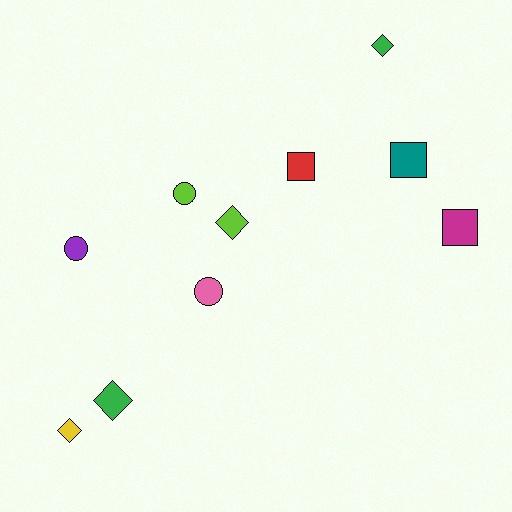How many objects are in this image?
There are 10 objects.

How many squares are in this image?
There are 3 squares.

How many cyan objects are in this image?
There are no cyan objects.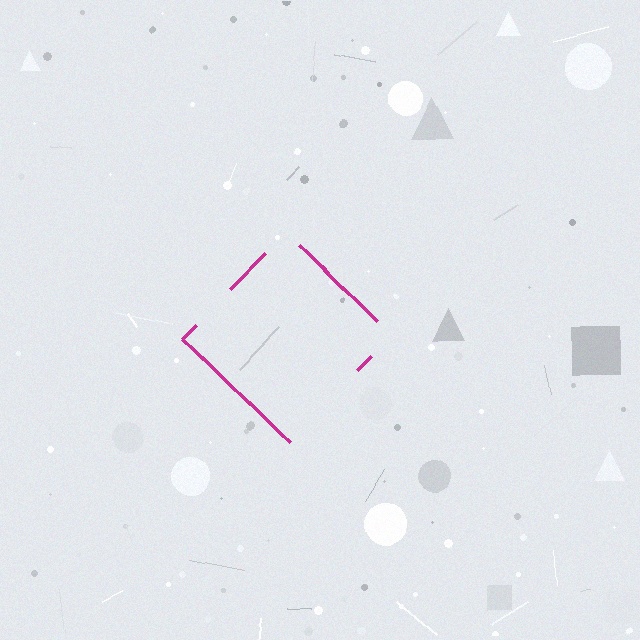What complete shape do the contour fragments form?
The contour fragments form a diamond.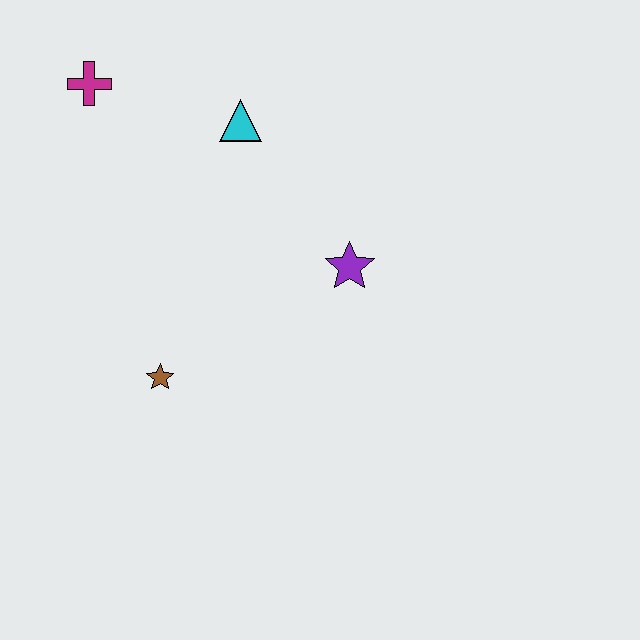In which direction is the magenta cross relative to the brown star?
The magenta cross is above the brown star.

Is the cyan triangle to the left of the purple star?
Yes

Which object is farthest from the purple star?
The magenta cross is farthest from the purple star.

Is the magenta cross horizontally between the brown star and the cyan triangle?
No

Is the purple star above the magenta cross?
No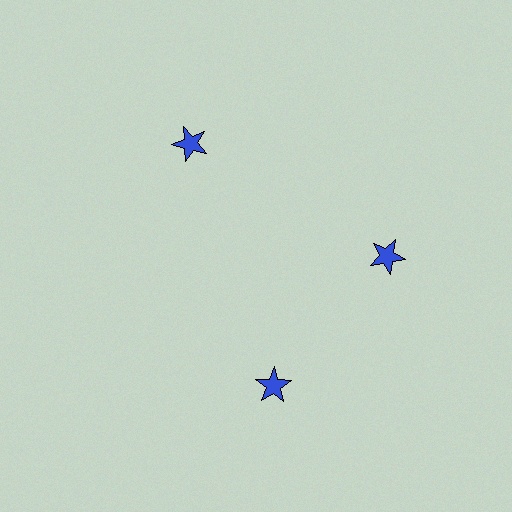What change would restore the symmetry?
The symmetry would be restored by rotating it back into even spacing with its neighbors so that all 3 stars sit at equal angles and equal distance from the center.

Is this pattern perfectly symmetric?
No. The 3 blue stars are arranged in a ring, but one element near the 7 o'clock position is rotated out of alignment along the ring, breaking the 3-fold rotational symmetry.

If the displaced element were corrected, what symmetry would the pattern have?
It would have 3-fold rotational symmetry — the pattern would map onto itself every 120 degrees.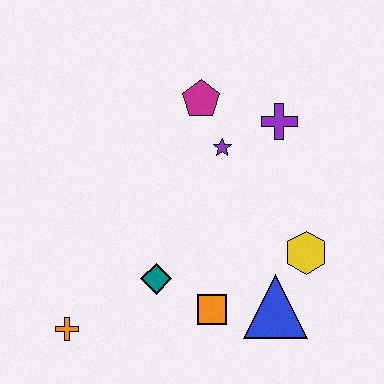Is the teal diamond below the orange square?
No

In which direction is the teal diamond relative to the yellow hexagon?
The teal diamond is to the left of the yellow hexagon.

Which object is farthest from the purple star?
The orange cross is farthest from the purple star.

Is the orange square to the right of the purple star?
No